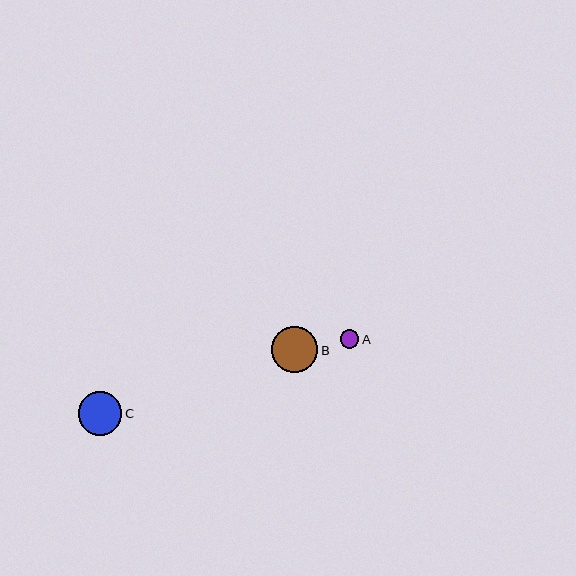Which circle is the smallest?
Circle A is the smallest with a size of approximately 19 pixels.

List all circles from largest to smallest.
From largest to smallest: B, C, A.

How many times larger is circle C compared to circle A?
Circle C is approximately 2.3 times the size of circle A.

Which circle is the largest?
Circle B is the largest with a size of approximately 46 pixels.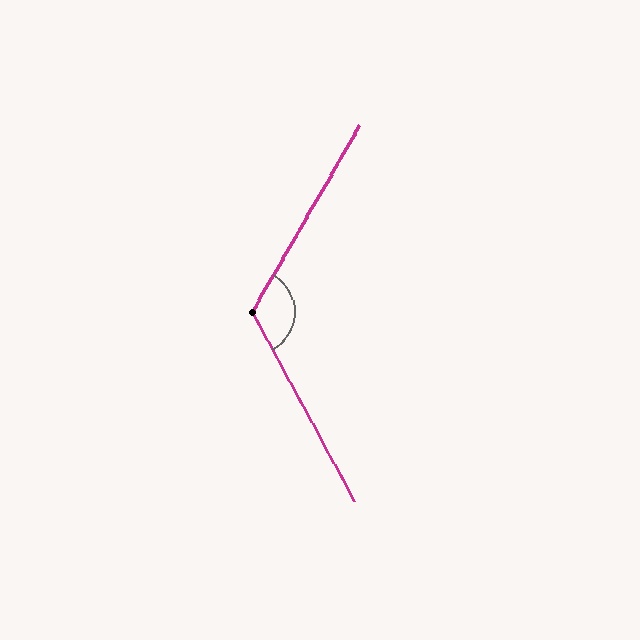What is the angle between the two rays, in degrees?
Approximately 121 degrees.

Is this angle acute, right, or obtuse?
It is obtuse.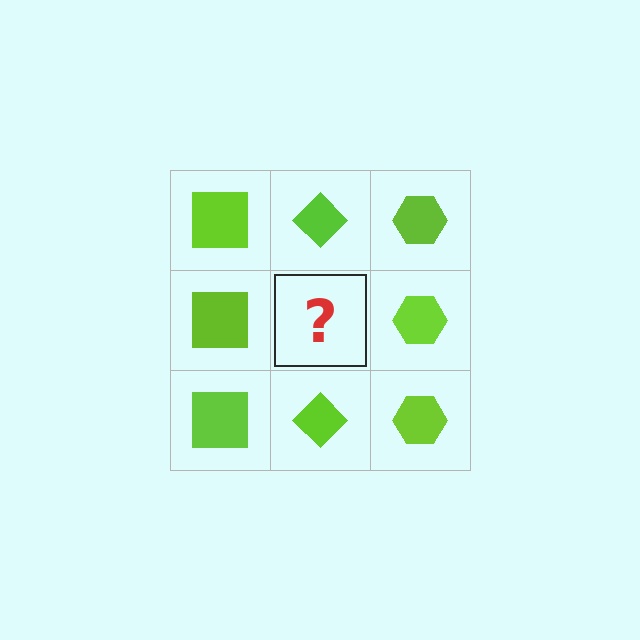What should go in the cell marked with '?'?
The missing cell should contain a lime diamond.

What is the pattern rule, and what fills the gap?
The rule is that each column has a consistent shape. The gap should be filled with a lime diamond.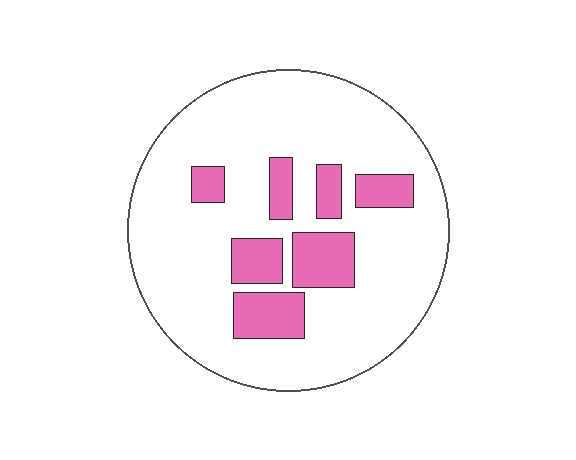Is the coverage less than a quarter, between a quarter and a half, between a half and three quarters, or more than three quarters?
Less than a quarter.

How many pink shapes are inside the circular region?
7.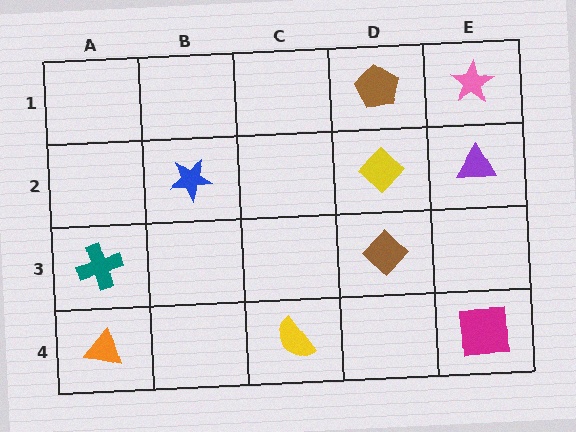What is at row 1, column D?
A brown pentagon.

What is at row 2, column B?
A blue star.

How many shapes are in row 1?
2 shapes.